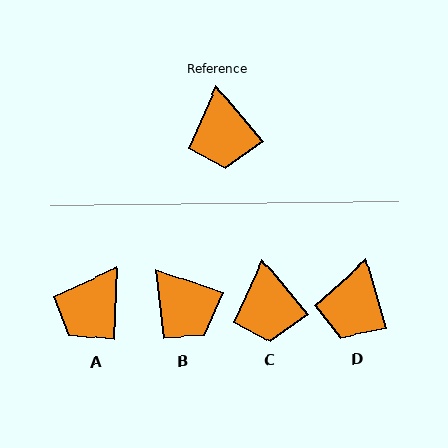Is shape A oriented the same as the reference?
No, it is off by about 42 degrees.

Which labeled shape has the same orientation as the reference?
C.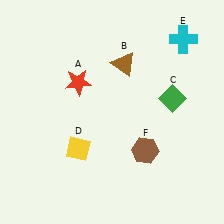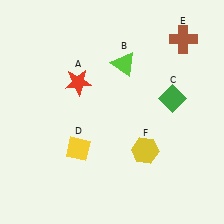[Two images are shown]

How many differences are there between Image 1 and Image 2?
There are 3 differences between the two images.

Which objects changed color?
B changed from brown to lime. E changed from cyan to brown. F changed from brown to yellow.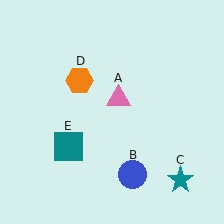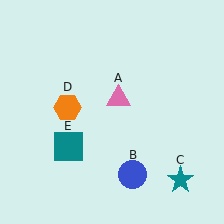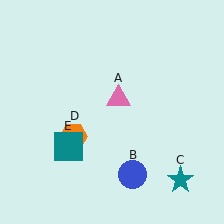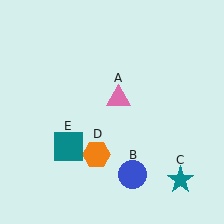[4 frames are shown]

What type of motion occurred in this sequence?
The orange hexagon (object D) rotated counterclockwise around the center of the scene.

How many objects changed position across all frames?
1 object changed position: orange hexagon (object D).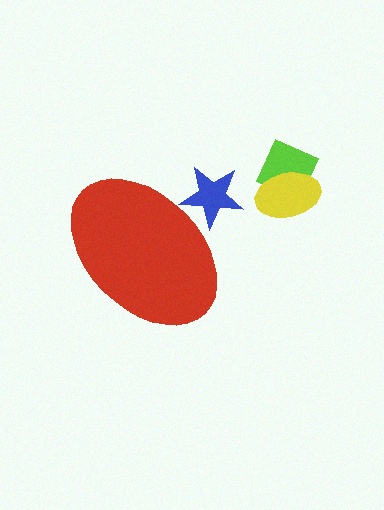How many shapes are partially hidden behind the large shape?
1 shape is partially hidden.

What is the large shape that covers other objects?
A red ellipse.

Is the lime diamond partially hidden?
No, the lime diamond is fully visible.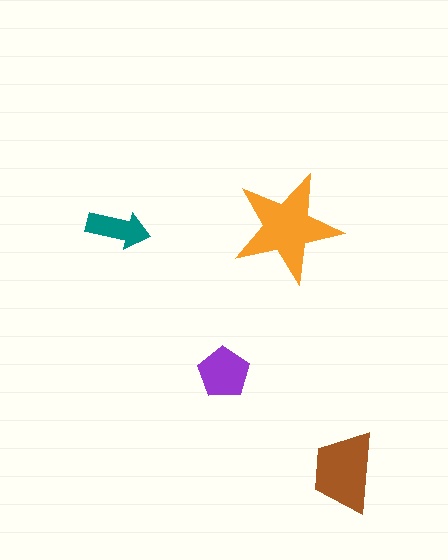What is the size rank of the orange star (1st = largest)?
1st.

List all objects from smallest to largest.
The teal arrow, the purple pentagon, the brown trapezoid, the orange star.